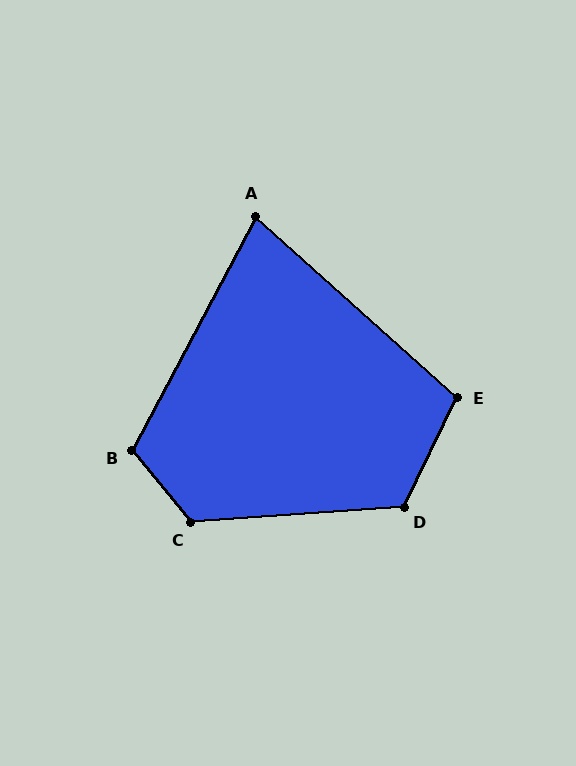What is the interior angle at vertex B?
Approximately 113 degrees (obtuse).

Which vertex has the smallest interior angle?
A, at approximately 76 degrees.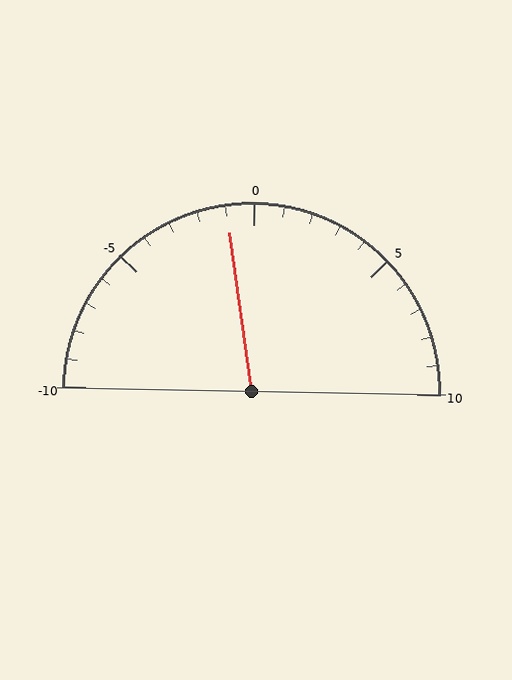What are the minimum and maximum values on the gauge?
The gauge ranges from -10 to 10.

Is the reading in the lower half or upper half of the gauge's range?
The reading is in the lower half of the range (-10 to 10).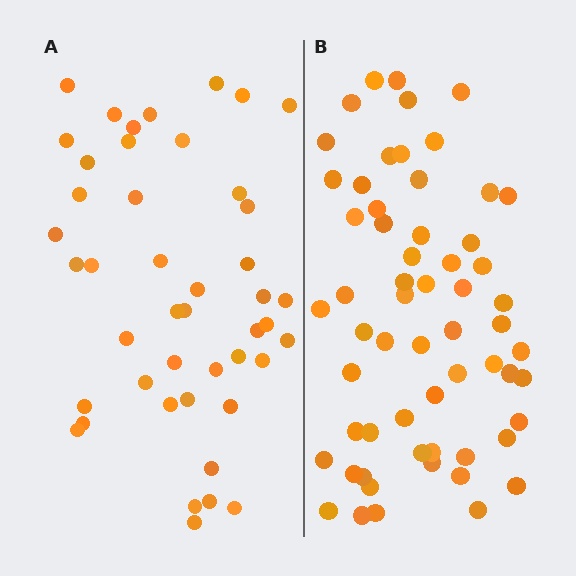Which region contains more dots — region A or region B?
Region B (the right region) has more dots.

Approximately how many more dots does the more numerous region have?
Region B has approximately 15 more dots than region A.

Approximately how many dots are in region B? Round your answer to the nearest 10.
About 60 dots.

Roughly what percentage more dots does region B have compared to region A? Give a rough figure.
About 35% more.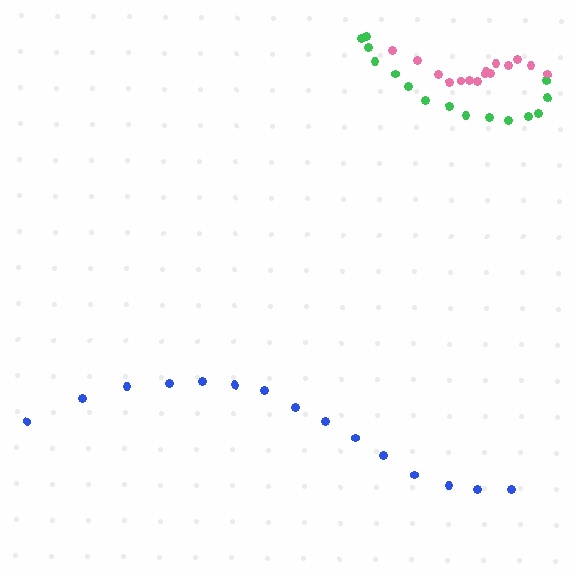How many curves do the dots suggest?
There are 3 distinct paths.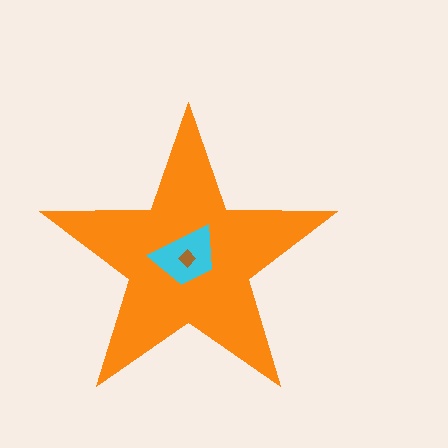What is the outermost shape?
The orange star.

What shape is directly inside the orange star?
The cyan trapezoid.